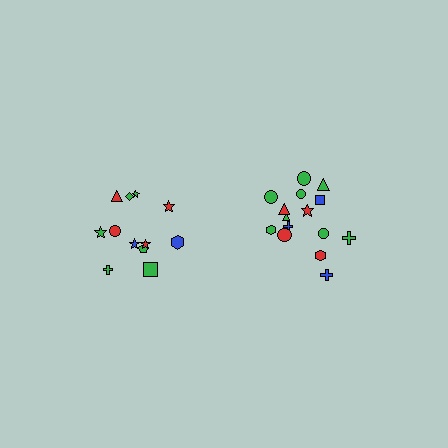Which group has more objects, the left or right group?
The right group.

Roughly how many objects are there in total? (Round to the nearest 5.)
Roughly 25 objects in total.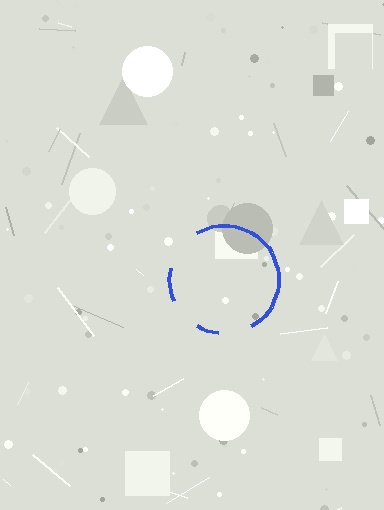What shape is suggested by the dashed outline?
The dashed outline suggests a circle.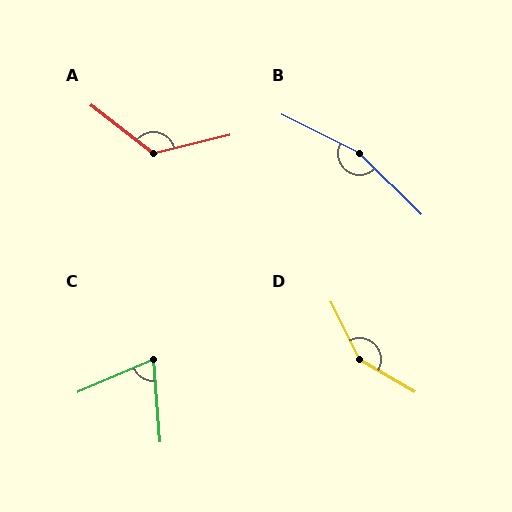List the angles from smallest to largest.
C (71°), A (128°), D (147°), B (161°).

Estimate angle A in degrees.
Approximately 128 degrees.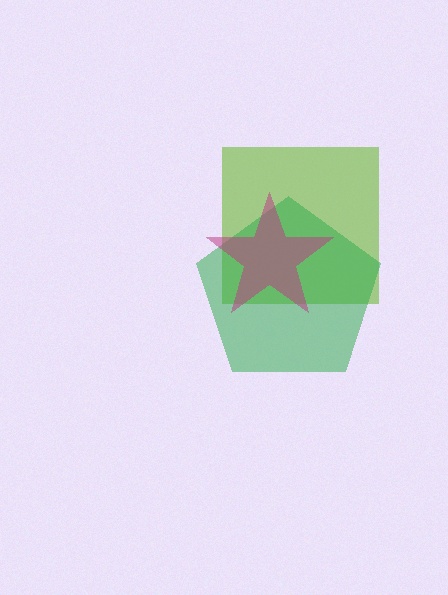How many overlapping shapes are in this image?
There are 3 overlapping shapes in the image.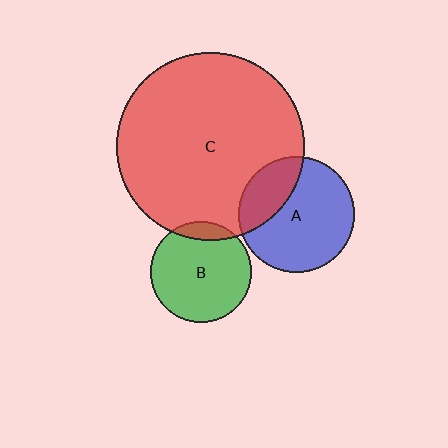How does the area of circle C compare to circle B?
Approximately 3.5 times.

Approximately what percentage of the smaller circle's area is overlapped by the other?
Approximately 10%.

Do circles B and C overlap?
Yes.